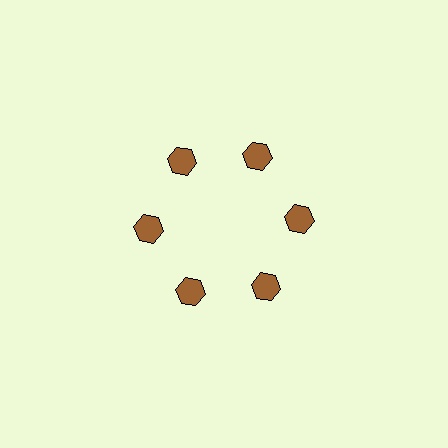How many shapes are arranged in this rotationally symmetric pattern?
There are 6 shapes, arranged in 6 groups of 1.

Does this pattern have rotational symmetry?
Yes, this pattern has 6-fold rotational symmetry. It looks the same after rotating 60 degrees around the center.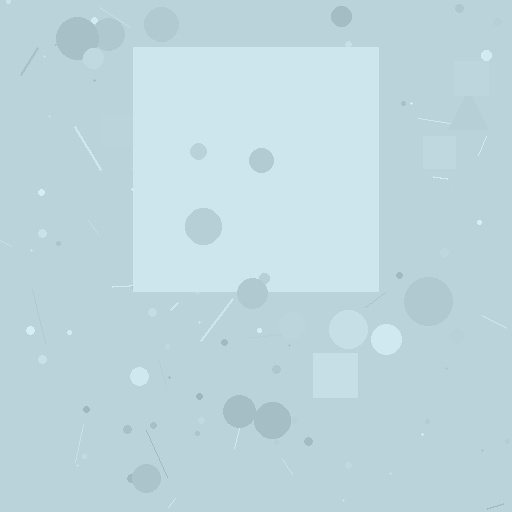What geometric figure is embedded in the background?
A square is embedded in the background.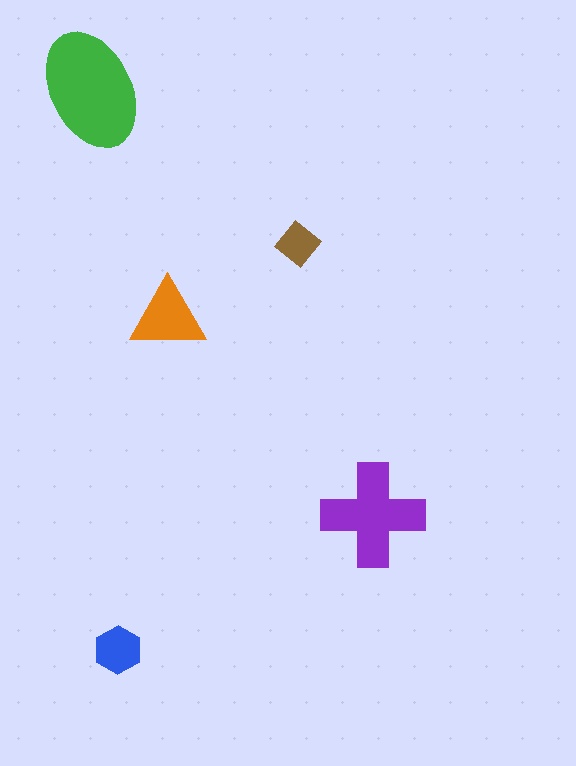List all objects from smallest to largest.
The brown diamond, the blue hexagon, the orange triangle, the purple cross, the green ellipse.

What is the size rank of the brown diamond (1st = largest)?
5th.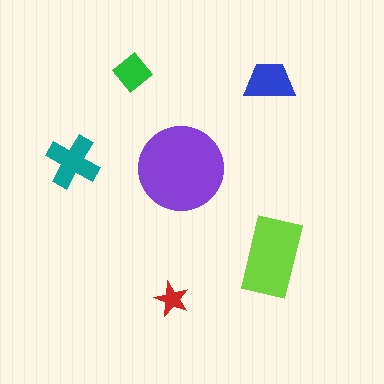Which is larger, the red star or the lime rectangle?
The lime rectangle.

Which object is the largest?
The purple circle.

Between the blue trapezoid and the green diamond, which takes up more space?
The blue trapezoid.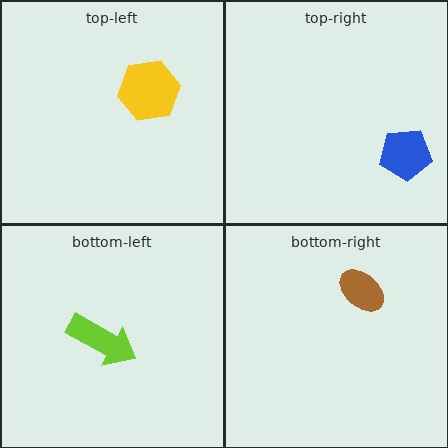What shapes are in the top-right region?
The blue pentagon.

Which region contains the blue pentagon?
The top-right region.